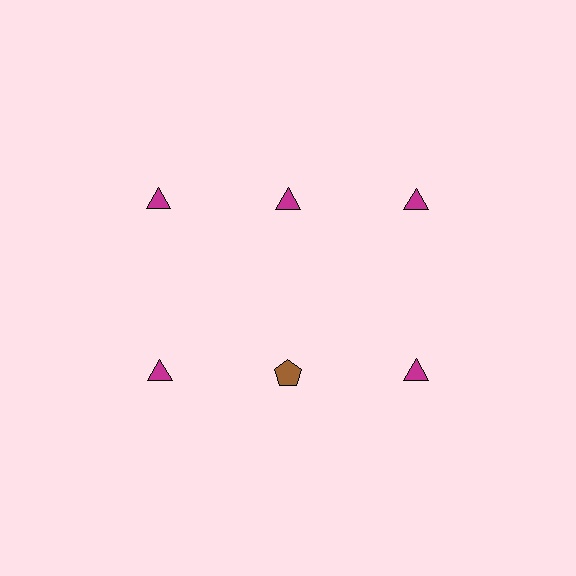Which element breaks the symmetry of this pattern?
The brown pentagon in the second row, second from left column breaks the symmetry. All other shapes are magenta triangles.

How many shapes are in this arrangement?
There are 6 shapes arranged in a grid pattern.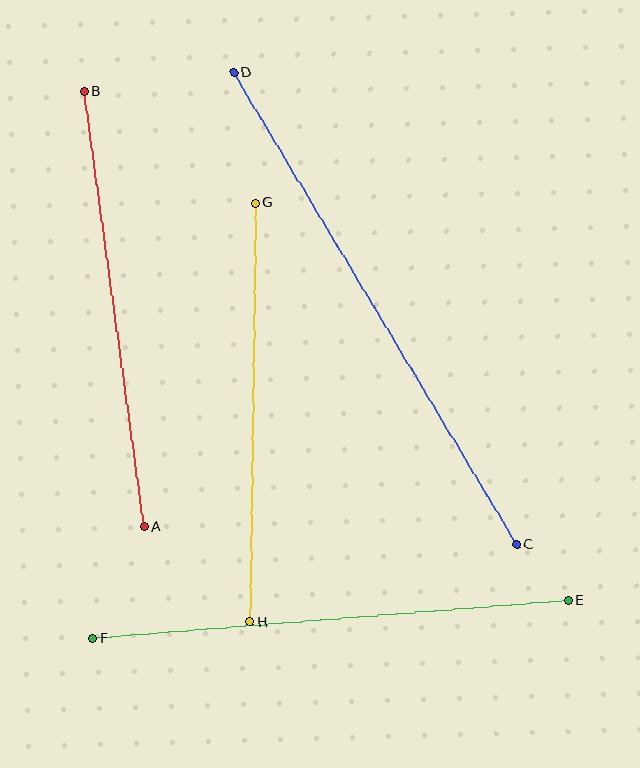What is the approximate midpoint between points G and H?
The midpoint is at approximately (253, 412) pixels.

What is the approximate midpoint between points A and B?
The midpoint is at approximately (114, 309) pixels.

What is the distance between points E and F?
The distance is approximately 477 pixels.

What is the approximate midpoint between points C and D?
The midpoint is at approximately (375, 309) pixels.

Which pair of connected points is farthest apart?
Points C and D are farthest apart.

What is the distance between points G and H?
The distance is approximately 419 pixels.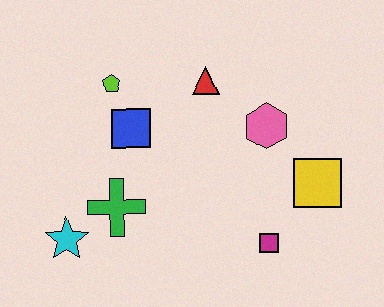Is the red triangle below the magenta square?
No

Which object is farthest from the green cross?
The yellow square is farthest from the green cross.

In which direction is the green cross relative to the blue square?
The green cross is below the blue square.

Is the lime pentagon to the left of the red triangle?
Yes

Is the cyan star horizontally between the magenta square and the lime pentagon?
No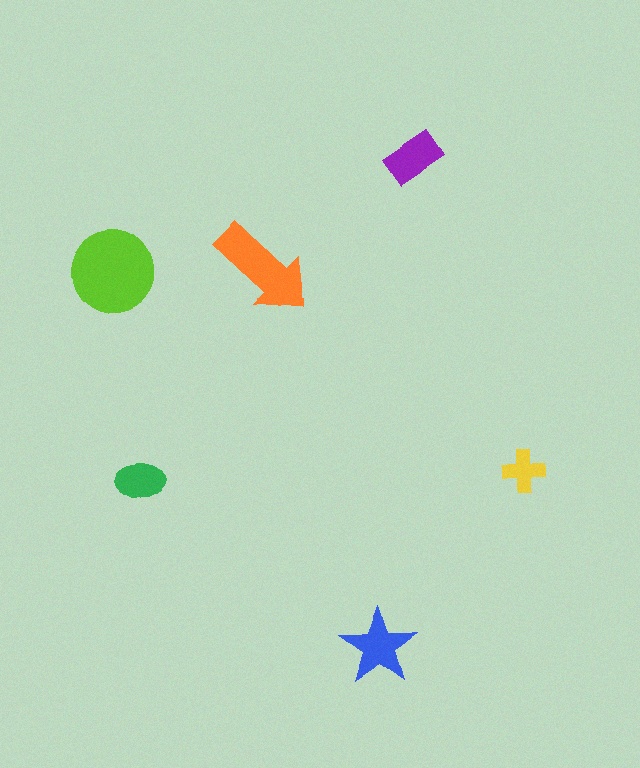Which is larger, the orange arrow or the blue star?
The orange arrow.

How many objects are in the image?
There are 6 objects in the image.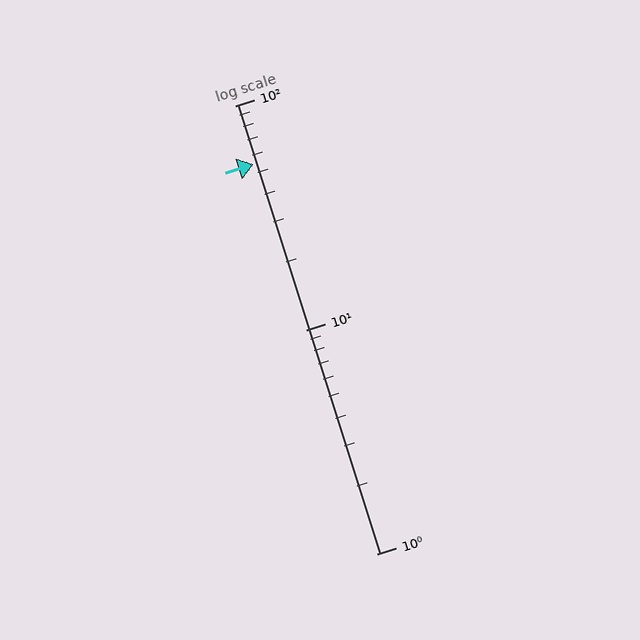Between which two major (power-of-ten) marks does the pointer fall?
The pointer is between 10 and 100.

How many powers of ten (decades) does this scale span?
The scale spans 2 decades, from 1 to 100.